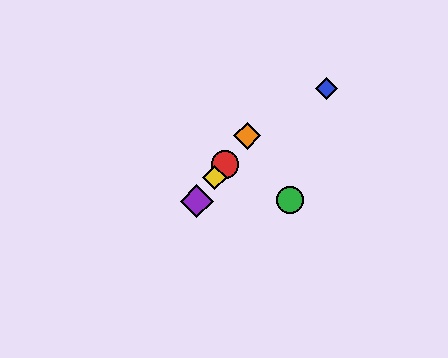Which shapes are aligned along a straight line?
The red circle, the yellow diamond, the purple diamond, the orange diamond are aligned along a straight line.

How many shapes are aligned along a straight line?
4 shapes (the red circle, the yellow diamond, the purple diamond, the orange diamond) are aligned along a straight line.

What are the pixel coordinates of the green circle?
The green circle is at (290, 200).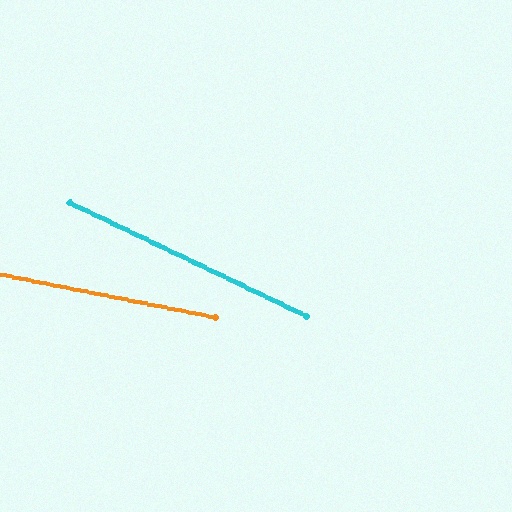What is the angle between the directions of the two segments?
Approximately 15 degrees.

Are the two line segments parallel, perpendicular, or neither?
Neither parallel nor perpendicular — they differ by about 15°.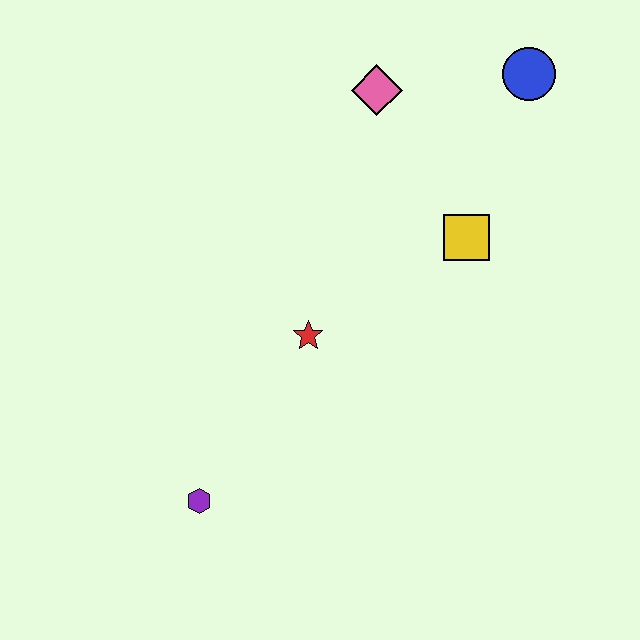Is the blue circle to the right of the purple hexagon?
Yes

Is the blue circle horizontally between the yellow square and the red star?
No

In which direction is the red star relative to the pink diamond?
The red star is below the pink diamond.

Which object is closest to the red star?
The yellow square is closest to the red star.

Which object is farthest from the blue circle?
The purple hexagon is farthest from the blue circle.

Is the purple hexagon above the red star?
No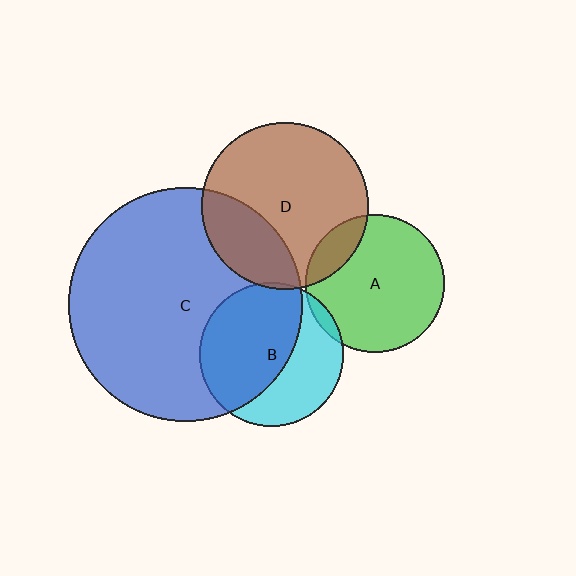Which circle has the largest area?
Circle C (blue).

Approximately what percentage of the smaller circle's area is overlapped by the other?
Approximately 5%.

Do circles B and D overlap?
Yes.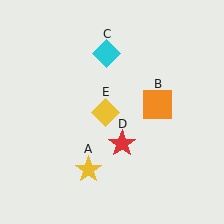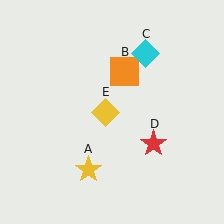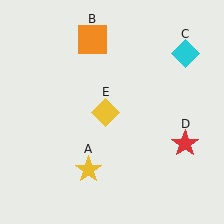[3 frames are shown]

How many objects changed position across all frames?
3 objects changed position: orange square (object B), cyan diamond (object C), red star (object D).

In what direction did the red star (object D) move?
The red star (object D) moved right.